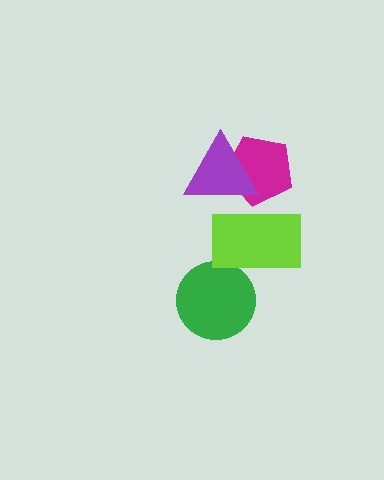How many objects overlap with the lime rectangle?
3 objects overlap with the lime rectangle.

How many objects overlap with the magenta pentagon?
2 objects overlap with the magenta pentagon.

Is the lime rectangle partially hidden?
No, no other shape covers it.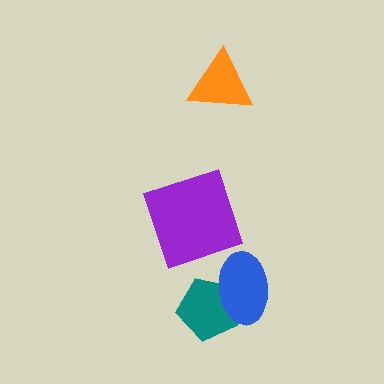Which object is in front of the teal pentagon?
The blue ellipse is in front of the teal pentagon.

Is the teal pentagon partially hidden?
Yes, it is partially covered by another shape.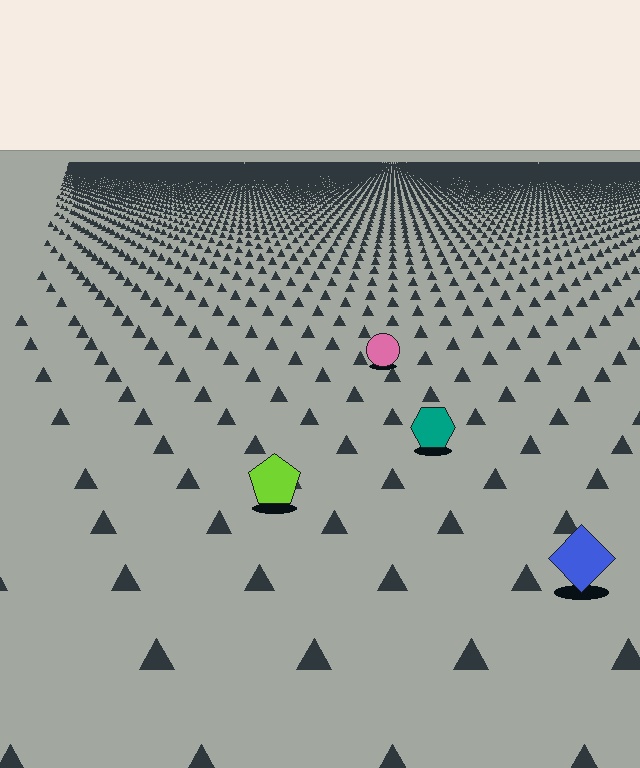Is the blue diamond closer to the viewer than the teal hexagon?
Yes. The blue diamond is closer — you can tell from the texture gradient: the ground texture is coarser near it.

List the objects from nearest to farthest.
From nearest to farthest: the blue diamond, the lime pentagon, the teal hexagon, the pink circle.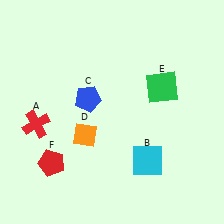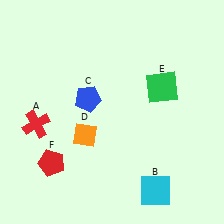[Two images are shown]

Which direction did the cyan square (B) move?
The cyan square (B) moved down.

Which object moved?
The cyan square (B) moved down.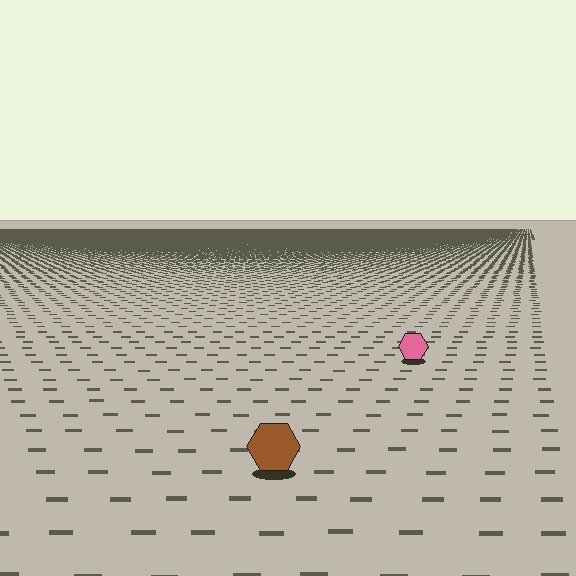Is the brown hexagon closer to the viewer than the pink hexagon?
Yes. The brown hexagon is closer — you can tell from the texture gradient: the ground texture is coarser near it.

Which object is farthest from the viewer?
The pink hexagon is farthest from the viewer. It appears smaller and the ground texture around it is denser.